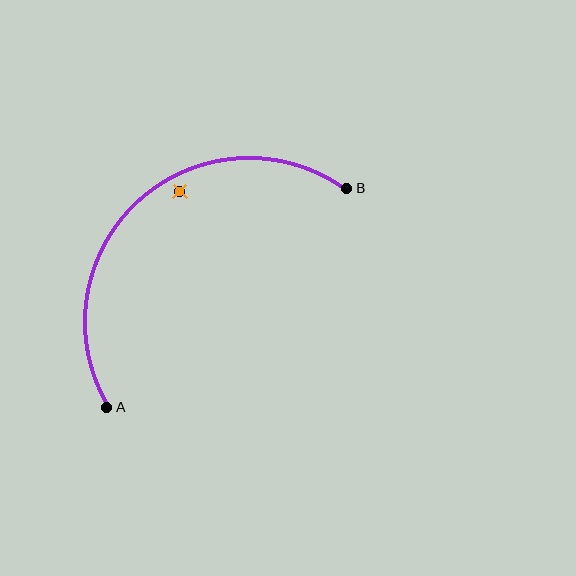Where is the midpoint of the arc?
The arc midpoint is the point on the curve farthest from the straight line joining A and B. It sits above and to the left of that line.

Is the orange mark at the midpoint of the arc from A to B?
No — the orange mark does not lie on the arc at all. It sits slightly inside the curve.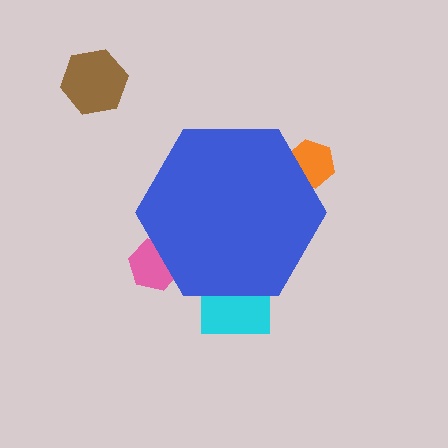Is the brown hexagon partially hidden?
No, the brown hexagon is fully visible.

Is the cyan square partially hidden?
Yes, the cyan square is partially hidden behind the blue hexagon.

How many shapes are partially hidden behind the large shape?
3 shapes are partially hidden.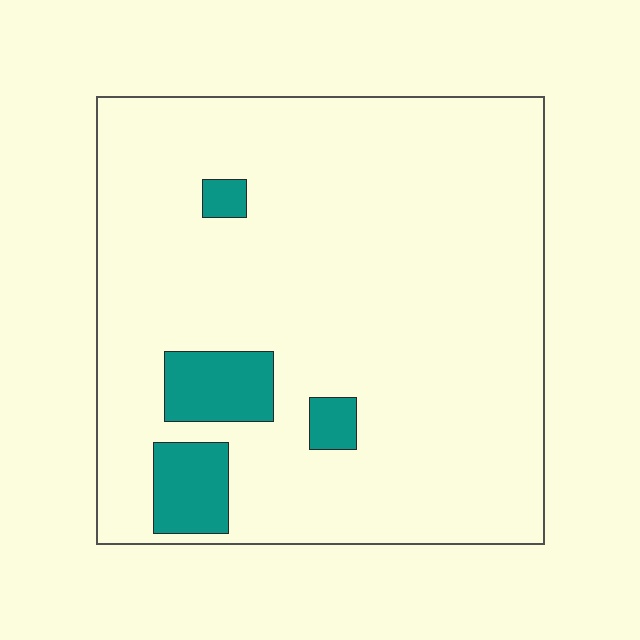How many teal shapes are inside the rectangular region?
4.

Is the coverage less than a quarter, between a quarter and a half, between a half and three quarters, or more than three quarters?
Less than a quarter.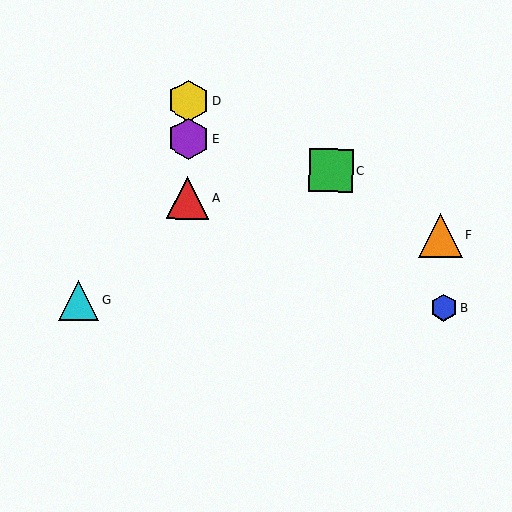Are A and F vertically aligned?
No, A is at x≈188 and F is at x≈441.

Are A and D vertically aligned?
Yes, both are at x≈188.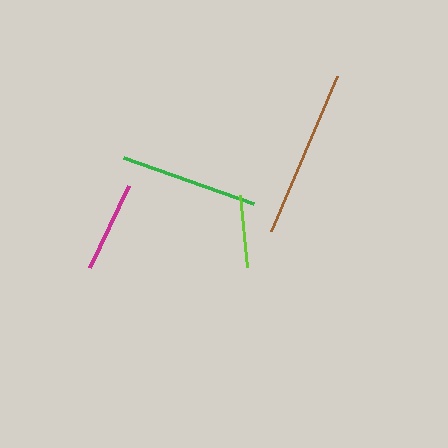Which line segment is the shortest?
The lime line is the shortest at approximately 72 pixels.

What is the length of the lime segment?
The lime segment is approximately 72 pixels long.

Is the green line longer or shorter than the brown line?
The brown line is longer than the green line.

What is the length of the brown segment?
The brown segment is approximately 168 pixels long.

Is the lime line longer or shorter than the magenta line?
The magenta line is longer than the lime line.